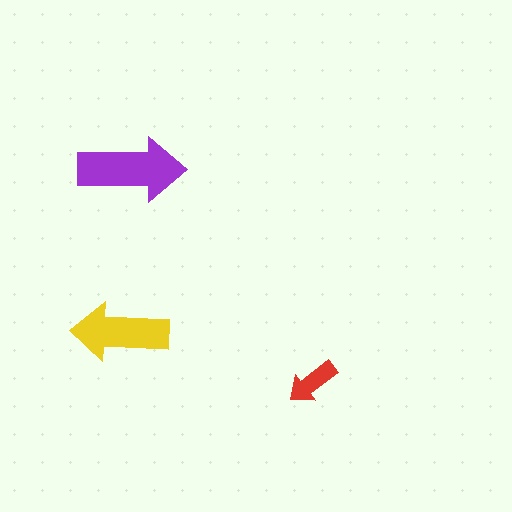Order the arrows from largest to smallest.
the purple one, the yellow one, the red one.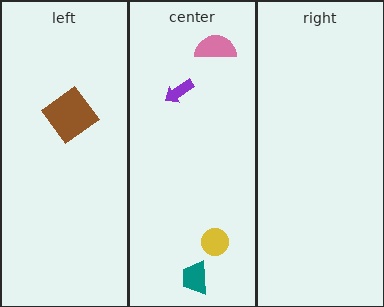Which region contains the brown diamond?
The left region.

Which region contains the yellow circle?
The center region.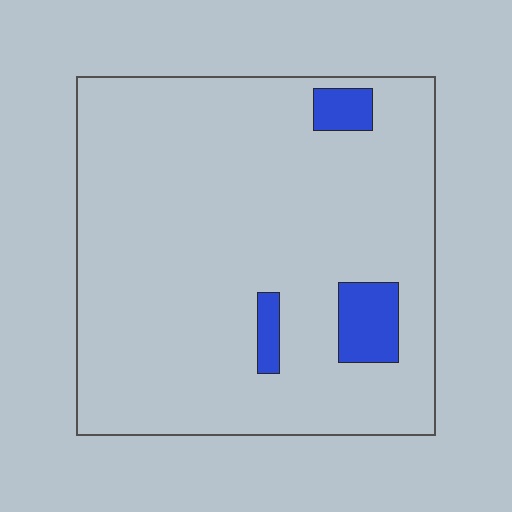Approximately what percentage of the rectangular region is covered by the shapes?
Approximately 5%.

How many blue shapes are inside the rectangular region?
3.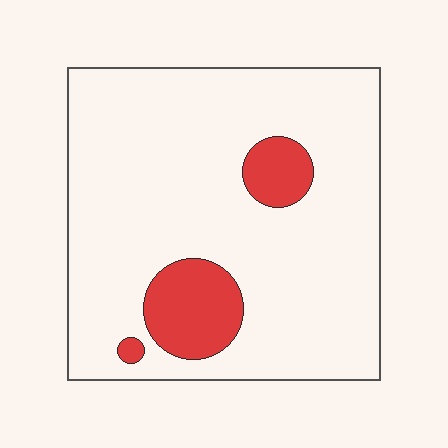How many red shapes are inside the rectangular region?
3.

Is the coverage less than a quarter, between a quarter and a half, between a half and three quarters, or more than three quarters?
Less than a quarter.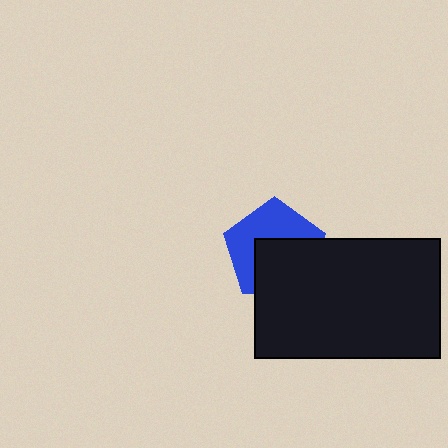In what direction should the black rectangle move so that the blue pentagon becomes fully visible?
The black rectangle should move down. That is the shortest direction to clear the overlap and leave the blue pentagon fully visible.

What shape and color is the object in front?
The object in front is a black rectangle.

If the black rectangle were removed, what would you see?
You would see the complete blue pentagon.